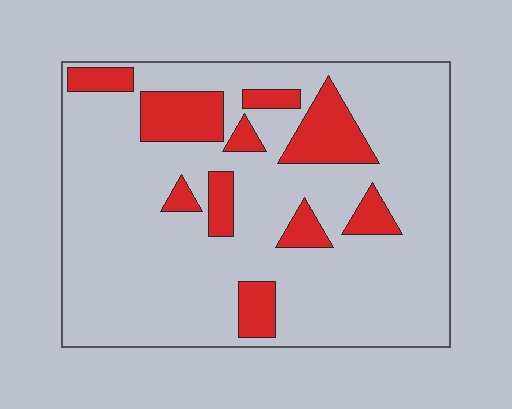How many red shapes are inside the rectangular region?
10.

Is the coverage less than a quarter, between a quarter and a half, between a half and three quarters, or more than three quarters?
Less than a quarter.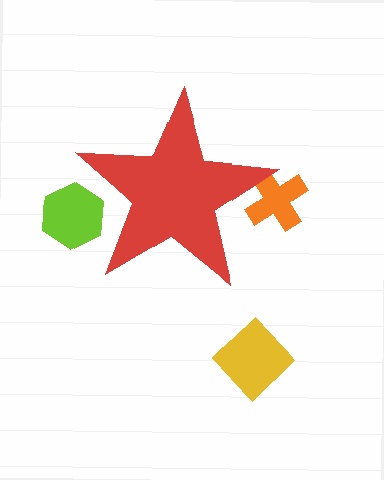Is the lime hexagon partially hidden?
Yes, the lime hexagon is partially hidden behind the red star.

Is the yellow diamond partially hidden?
No, the yellow diamond is fully visible.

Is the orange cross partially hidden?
Yes, the orange cross is partially hidden behind the red star.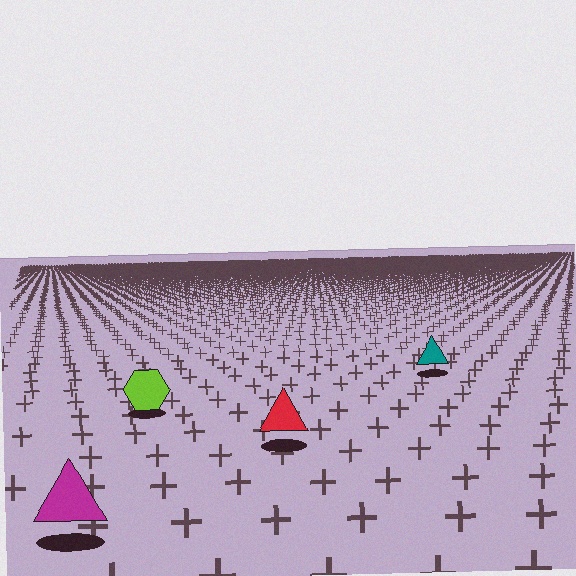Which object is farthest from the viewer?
The teal triangle is farthest from the viewer. It appears smaller and the ground texture around it is denser.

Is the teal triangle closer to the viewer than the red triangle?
No. The red triangle is closer — you can tell from the texture gradient: the ground texture is coarser near it.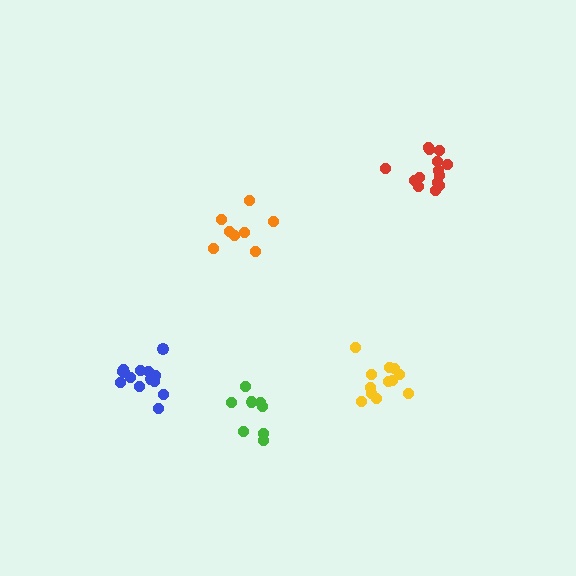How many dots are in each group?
Group 1: 12 dots, Group 2: 14 dots, Group 3: 8 dots, Group 4: 8 dots, Group 5: 14 dots (56 total).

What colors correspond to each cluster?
The clusters are colored: yellow, red, orange, green, blue.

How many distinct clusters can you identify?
There are 5 distinct clusters.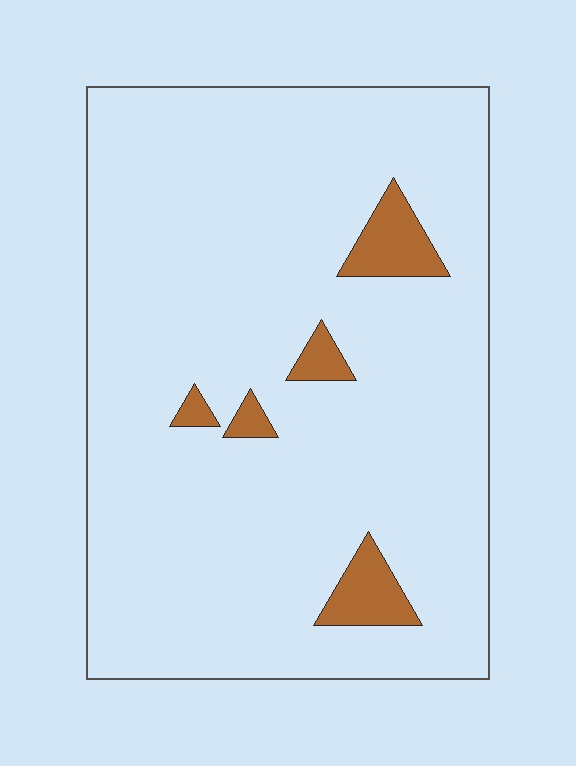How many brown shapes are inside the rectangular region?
5.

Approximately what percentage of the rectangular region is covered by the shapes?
Approximately 5%.